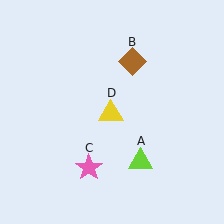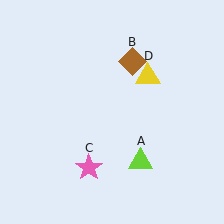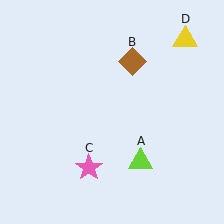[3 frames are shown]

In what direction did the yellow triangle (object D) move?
The yellow triangle (object D) moved up and to the right.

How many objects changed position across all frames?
1 object changed position: yellow triangle (object D).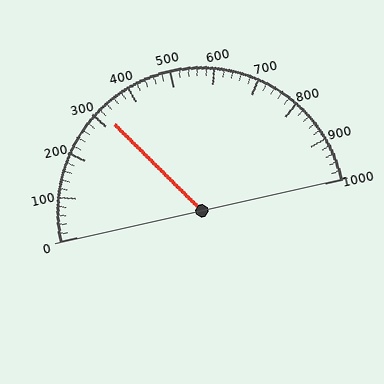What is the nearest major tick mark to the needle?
The nearest major tick mark is 300.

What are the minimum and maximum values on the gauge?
The gauge ranges from 0 to 1000.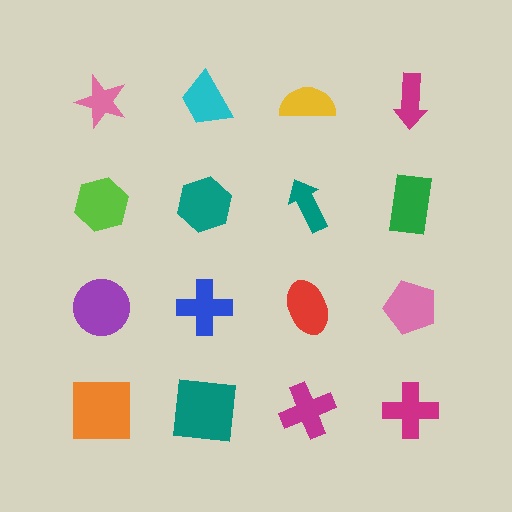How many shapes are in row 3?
4 shapes.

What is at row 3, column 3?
A red ellipse.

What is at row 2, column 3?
A teal arrow.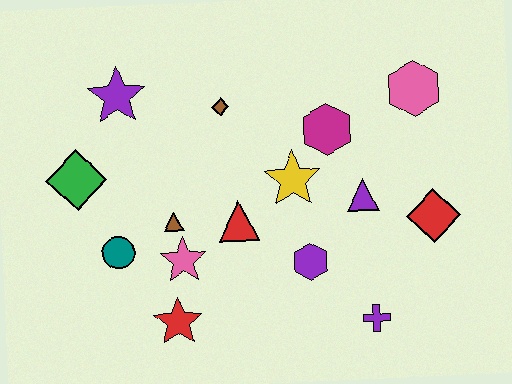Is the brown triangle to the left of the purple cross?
Yes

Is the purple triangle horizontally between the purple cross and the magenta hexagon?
Yes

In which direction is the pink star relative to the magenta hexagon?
The pink star is to the left of the magenta hexagon.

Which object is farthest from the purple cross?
The purple star is farthest from the purple cross.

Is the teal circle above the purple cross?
Yes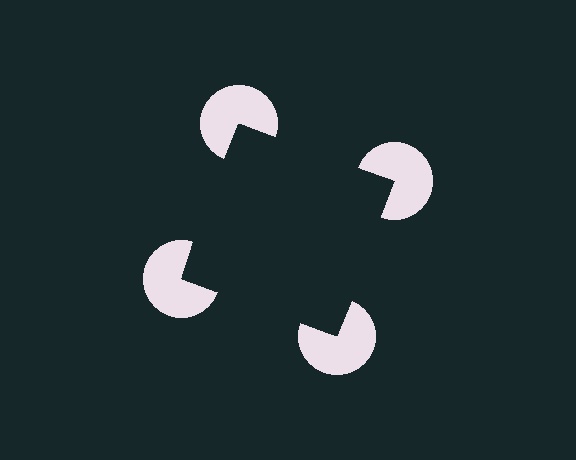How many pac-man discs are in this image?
There are 4 — one at each vertex of the illusory square.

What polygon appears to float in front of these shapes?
An illusory square — its edges are inferred from the aligned wedge cuts in the pac-man discs, not physically drawn.